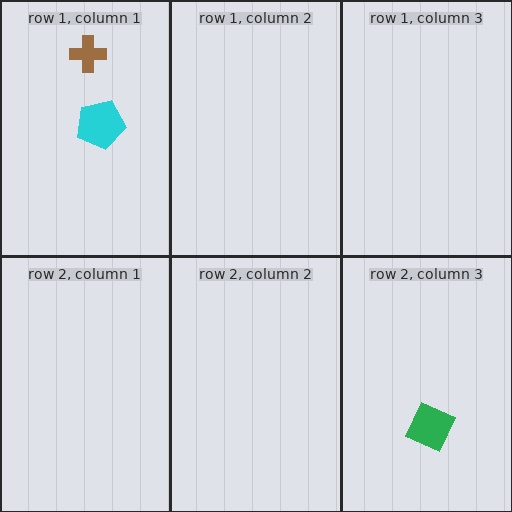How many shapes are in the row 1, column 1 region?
2.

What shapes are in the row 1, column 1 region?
The cyan pentagon, the brown cross.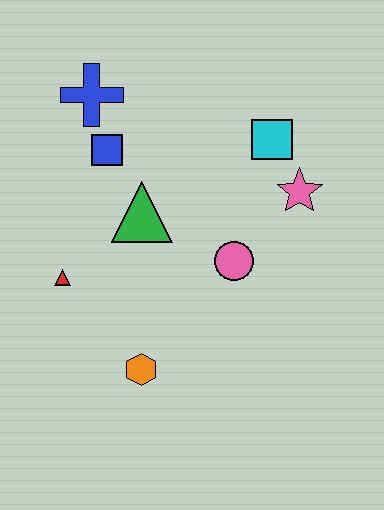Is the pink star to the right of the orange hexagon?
Yes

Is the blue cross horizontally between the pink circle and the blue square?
No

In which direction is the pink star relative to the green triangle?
The pink star is to the right of the green triangle.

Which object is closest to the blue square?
The blue cross is closest to the blue square.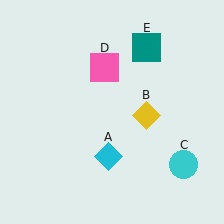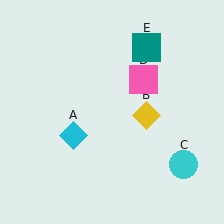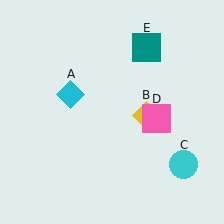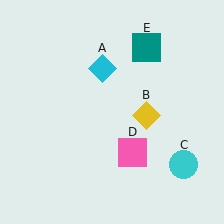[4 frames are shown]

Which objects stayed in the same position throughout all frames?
Yellow diamond (object B) and cyan circle (object C) and teal square (object E) remained stationary.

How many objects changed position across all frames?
2 objects changed position: cyan diamond (object A), pink square (object D).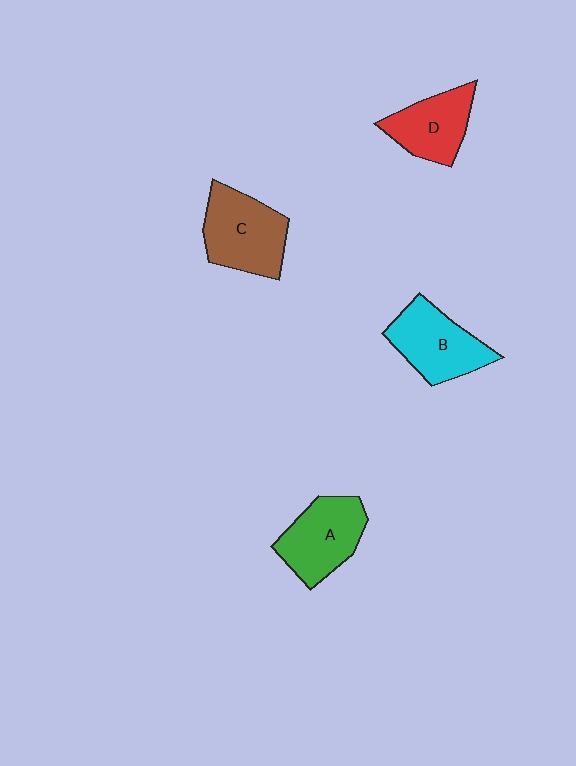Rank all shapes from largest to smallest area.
From largest to smallest: C (brown), B (cyan), A (green), D (red).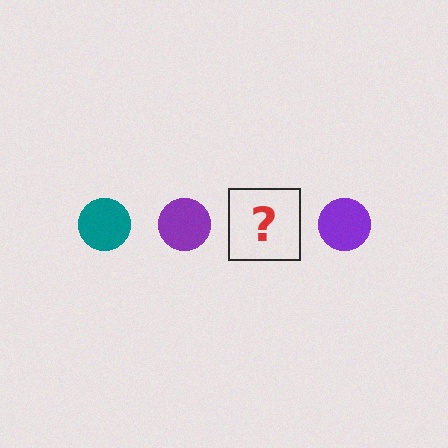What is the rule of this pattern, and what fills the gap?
The rule is that the pattern cycles through teal, purple circles. The gap should be filled with a teal circle.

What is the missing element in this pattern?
The missing element is a teal circle.